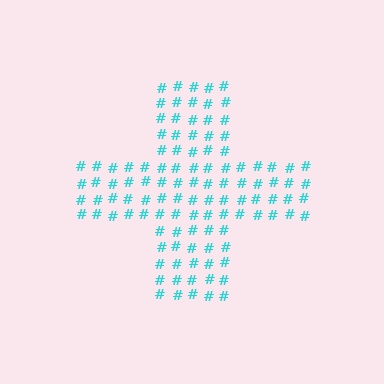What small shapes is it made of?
It is made of small hash symbols.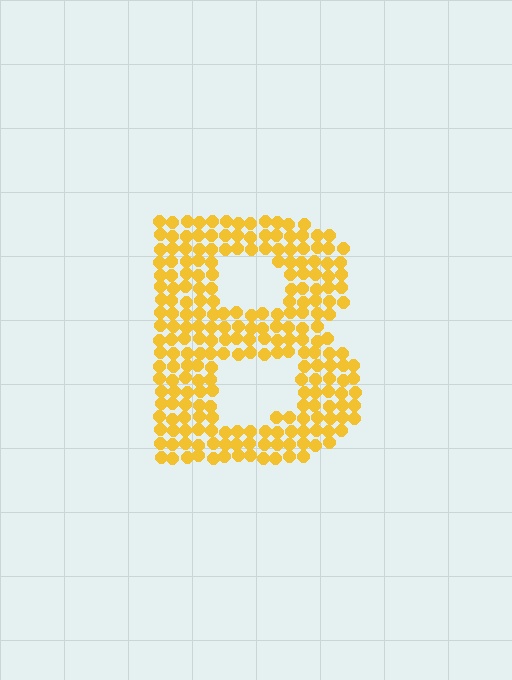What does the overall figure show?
The overall figure shows the letter B.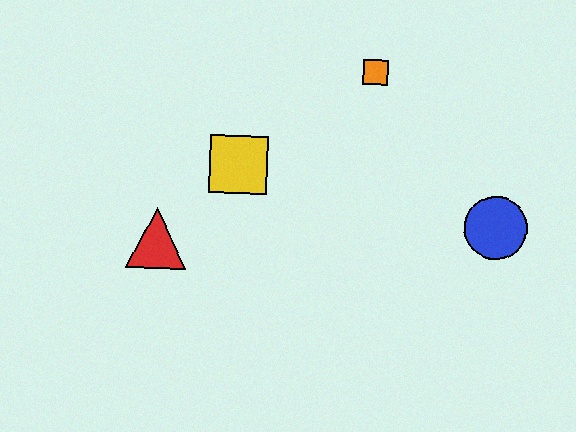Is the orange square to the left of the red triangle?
No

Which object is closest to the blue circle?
The orange square is closest to the blue circle.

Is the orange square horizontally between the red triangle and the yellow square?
No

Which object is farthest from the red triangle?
The blue circle is farthest from the red triangle.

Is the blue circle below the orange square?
Yes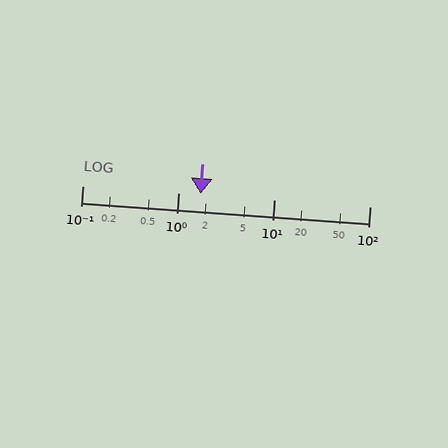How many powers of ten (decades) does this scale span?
The scale spans 3 decades, from 0.1 to 100.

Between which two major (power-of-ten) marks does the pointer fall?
The pointer is between 1 and 10.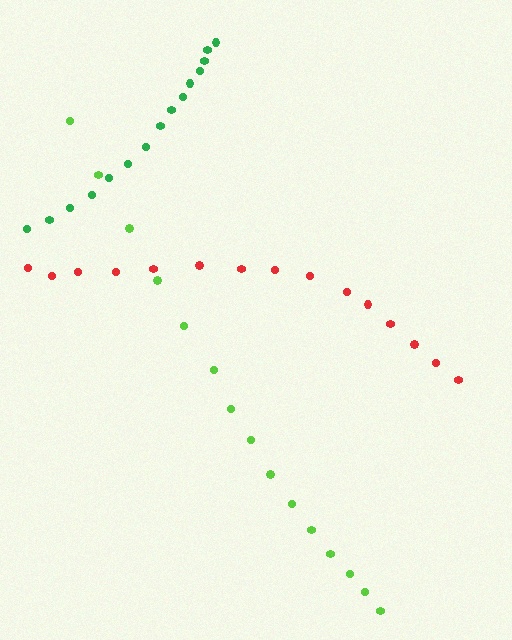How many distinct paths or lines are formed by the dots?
There are 3 distinct paths.